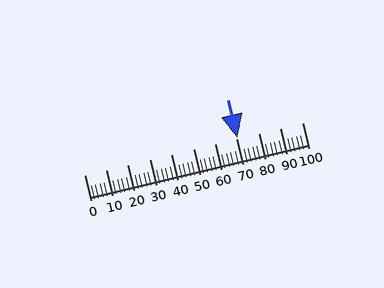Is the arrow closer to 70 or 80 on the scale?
The arrow is closer to 70.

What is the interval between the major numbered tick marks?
The major tick marks are spaced 10 units apart.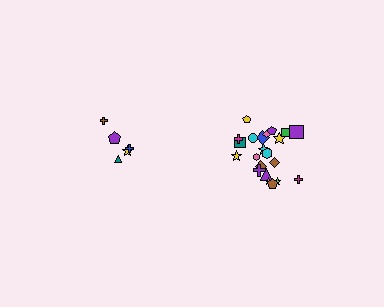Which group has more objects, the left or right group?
The right group.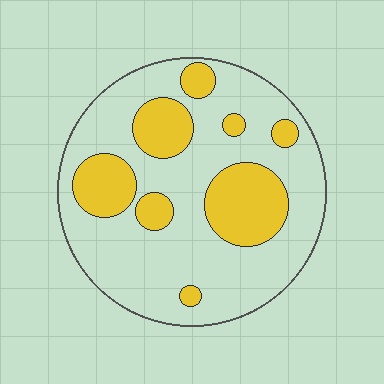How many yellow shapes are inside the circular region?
8.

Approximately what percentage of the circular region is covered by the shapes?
Approximately 25%.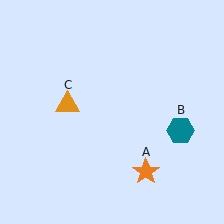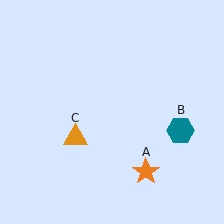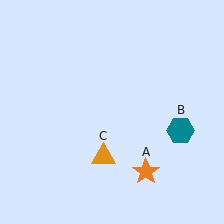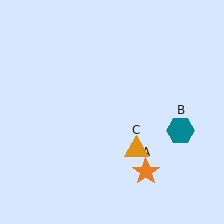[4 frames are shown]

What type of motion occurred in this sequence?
The orange triangle (object C) rotated counterclockwise around the center of the scene.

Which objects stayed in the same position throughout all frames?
Orange star (object A) and teal hexagon (object B) remained stationary.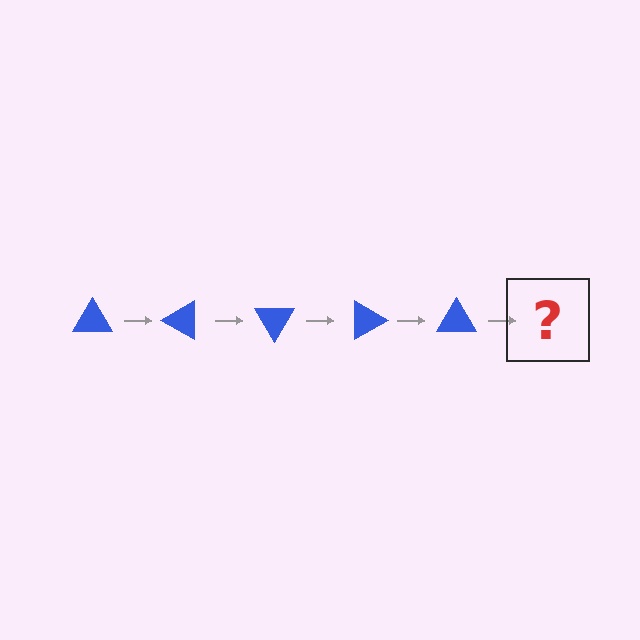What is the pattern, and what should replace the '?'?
The pattern is that the triangle rotates 30 degrees each step. The '?' should be a blue triangle rotated 150 degrees.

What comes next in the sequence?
The next element should be a blue triangle rotated 150 degrees.